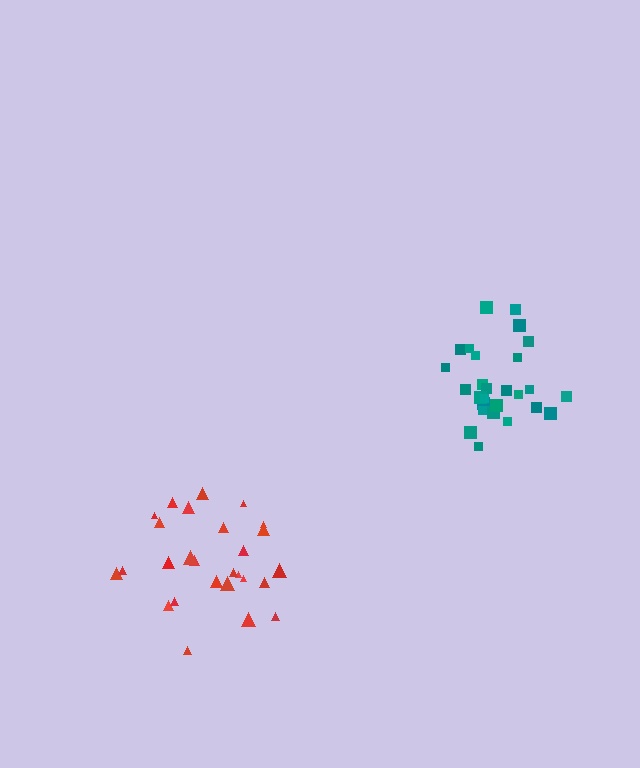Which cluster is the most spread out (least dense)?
Red.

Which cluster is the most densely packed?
Teal.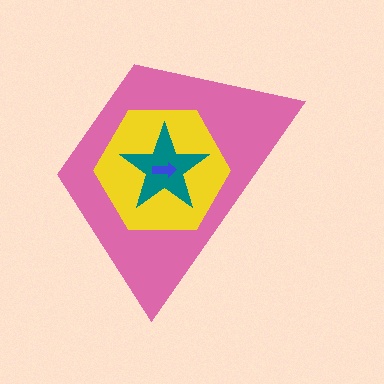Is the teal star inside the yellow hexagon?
Yes.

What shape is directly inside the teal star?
The blue arrow.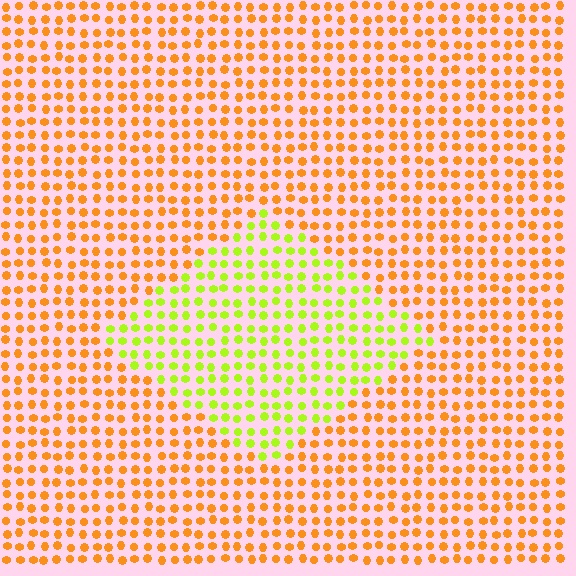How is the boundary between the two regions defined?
The boundary is defined purely by a slight shift in hue (about 50 degrees). Spacing, size, and orientation are identical on both sides.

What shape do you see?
I see a diamond.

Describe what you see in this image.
The image is filled with small orange elements in a uniform arrangement. A diamond-shaped region is visible where the elements are tinted to a slightly different hue, forming a subtle color boundary.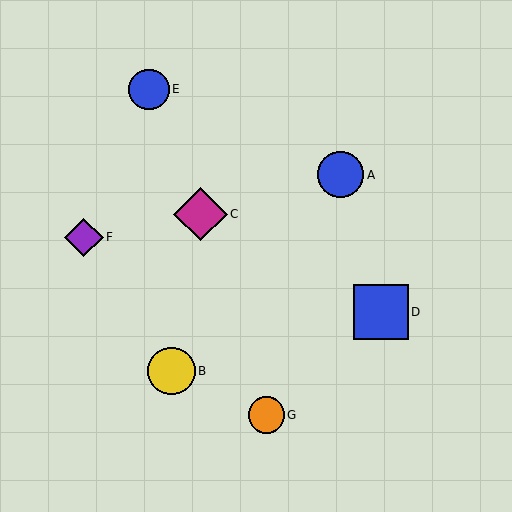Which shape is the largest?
The blue square (labeled D) is the largest.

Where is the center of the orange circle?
The center of the orange circle is at (266, 415).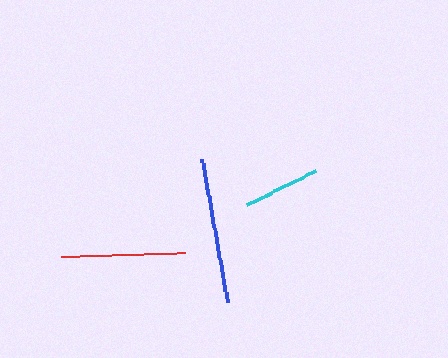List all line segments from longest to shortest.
From longest to shortest: blue, red, cyan.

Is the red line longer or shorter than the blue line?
The blue line is longer than the red line.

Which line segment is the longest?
The blue line is the longest at approximately 145 pixels.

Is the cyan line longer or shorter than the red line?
The red line is longer than the cyan line.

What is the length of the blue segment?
The blue segment is approximately 145 pixels long.